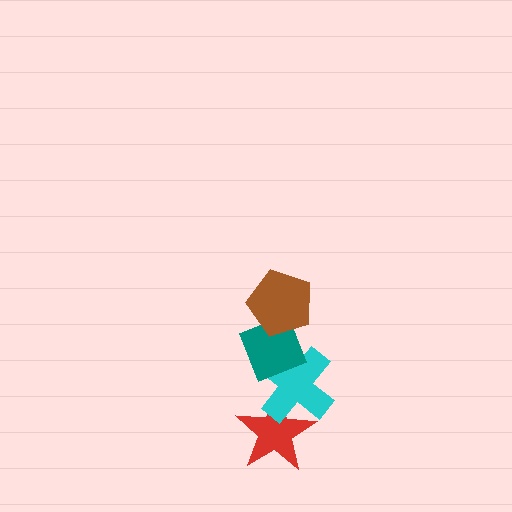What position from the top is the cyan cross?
The cyan cross is 3rd from the top.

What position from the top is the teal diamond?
The teal diamond is 2nd from the top.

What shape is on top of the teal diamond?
The brown pentagon is on top of the teal diamond.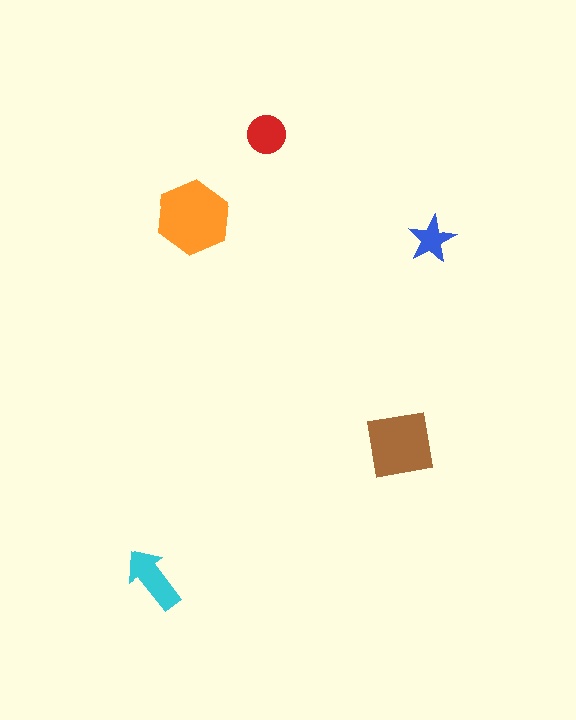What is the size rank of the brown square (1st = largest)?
2nd.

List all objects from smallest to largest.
The blue star, the red circle, the cyan arrow, the brown square, the orange hexagon.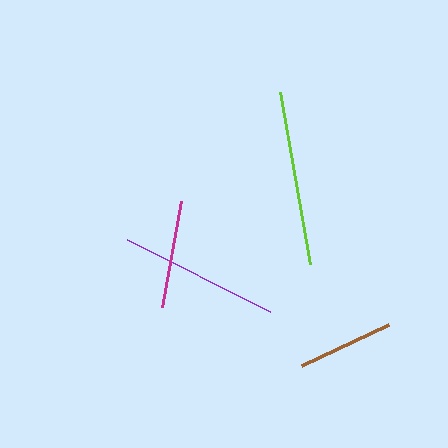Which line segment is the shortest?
The brown line is the shortest at approximately 97 pixels.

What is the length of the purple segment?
The purple segment is approximately 160 pixels long.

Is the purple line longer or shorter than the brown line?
The purple line is longer than the brown line.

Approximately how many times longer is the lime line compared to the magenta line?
The lime line is approximately 1.6 times the length of the magenta line.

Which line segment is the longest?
The lime line is the longest at approximately 175 pixels.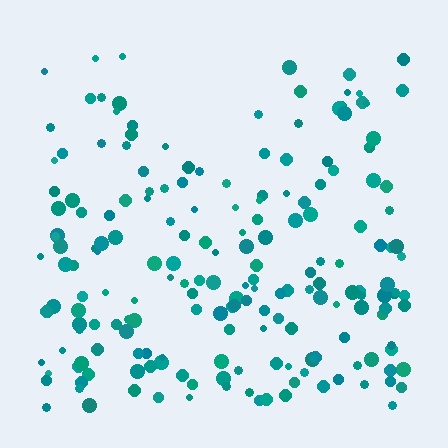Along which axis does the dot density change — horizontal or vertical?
Vertical.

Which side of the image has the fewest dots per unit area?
The top.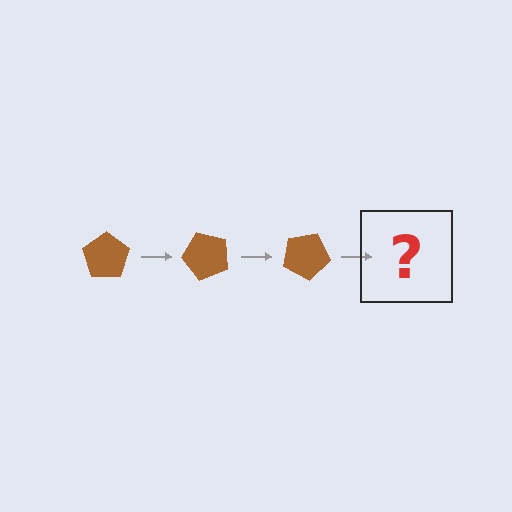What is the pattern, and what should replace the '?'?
The pattern is that the pentagon rotates 50 degrees each step. The '?' should be a brown pentagon rotated 150 degrees.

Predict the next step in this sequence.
The next step is a brown pentagon rotated 150 degrees.